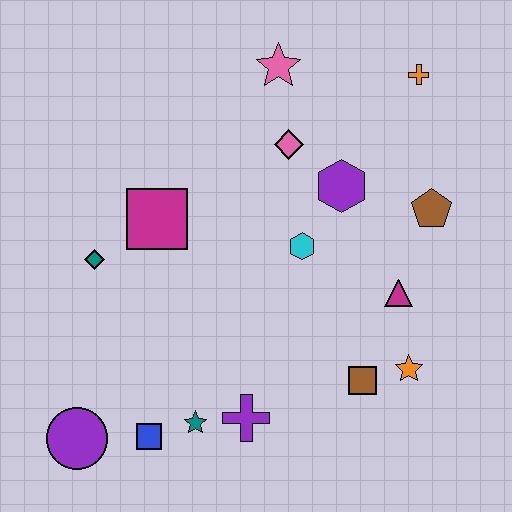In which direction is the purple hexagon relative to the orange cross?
The purple hexagon is below the orange cross.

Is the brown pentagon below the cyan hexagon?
No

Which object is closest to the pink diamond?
The purple hexagon is closest to the pink diamond.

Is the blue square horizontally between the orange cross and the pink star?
No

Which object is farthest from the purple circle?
The orange cross is farthest from the purple circle.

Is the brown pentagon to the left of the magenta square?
No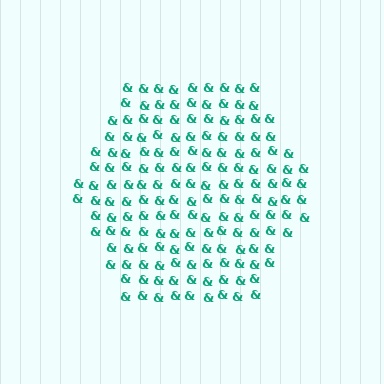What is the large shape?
The large shape is a hexagon.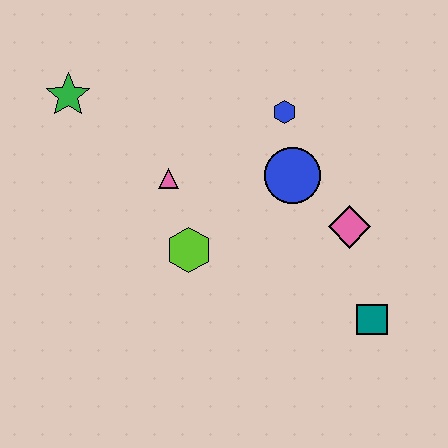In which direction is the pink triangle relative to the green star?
The pink triangle is to the right of the green star.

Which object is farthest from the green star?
The teal square is farthest from the green star.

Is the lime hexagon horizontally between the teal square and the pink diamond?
No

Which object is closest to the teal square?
The pink diamond is closest to the teal square.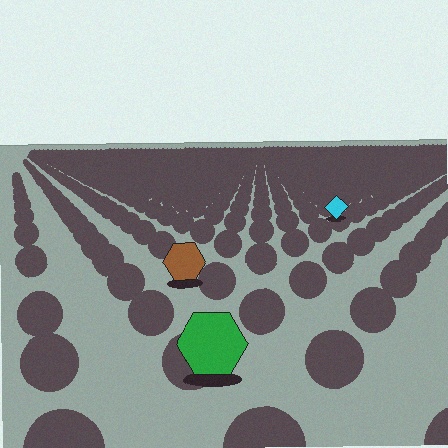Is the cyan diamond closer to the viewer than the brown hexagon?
No. The brown hexagon is closer — you can tell from the texture gradient: the ground texture is coarser near it.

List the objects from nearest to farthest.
From nearest to farthest: the green hexagon, the brown hexagon, the cyan diamond.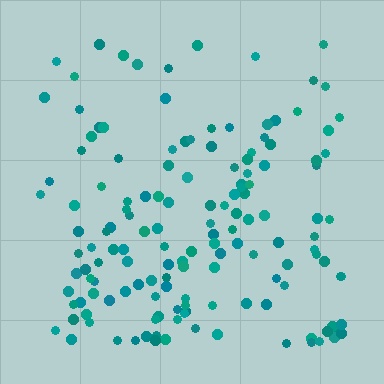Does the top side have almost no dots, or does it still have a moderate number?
Still a moderate number, just noticeably fewer than the bottom.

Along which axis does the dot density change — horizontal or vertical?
Vertical.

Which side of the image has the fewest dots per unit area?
The top.